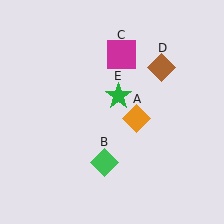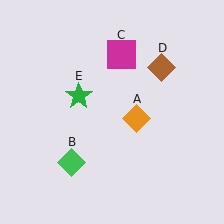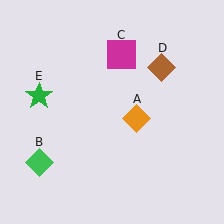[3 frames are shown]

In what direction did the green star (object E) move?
The green star (object E) moved left.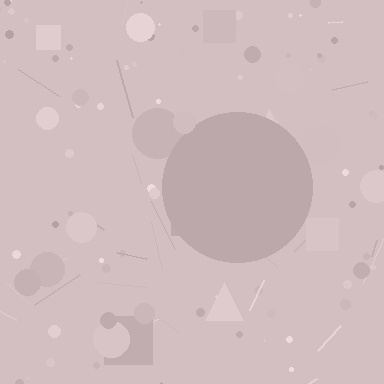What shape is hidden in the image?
A circle is hidden in the image.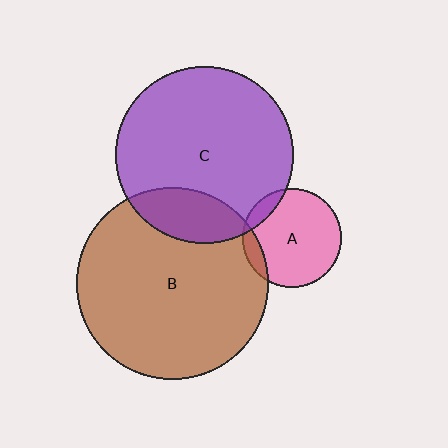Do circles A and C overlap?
Yes.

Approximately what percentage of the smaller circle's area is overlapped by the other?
Approximately 10%.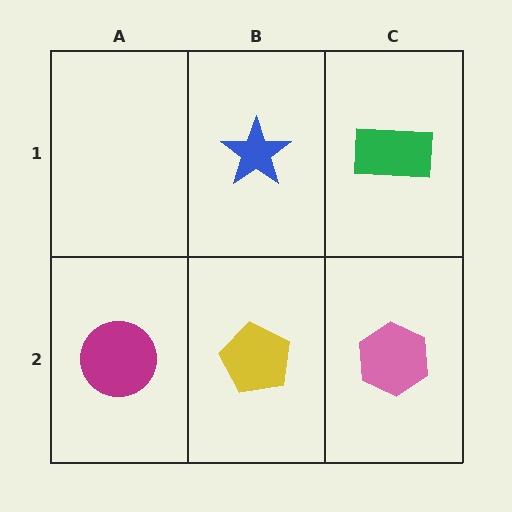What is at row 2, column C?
A pink hexagon.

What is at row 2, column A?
A magenta circle.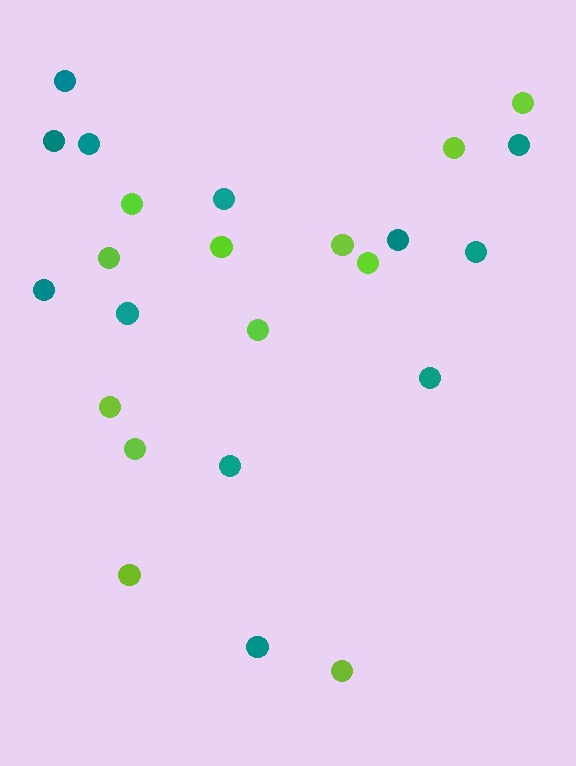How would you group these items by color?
There are 2 groups: one group of lime circles (12) and one group of teal circles (12).